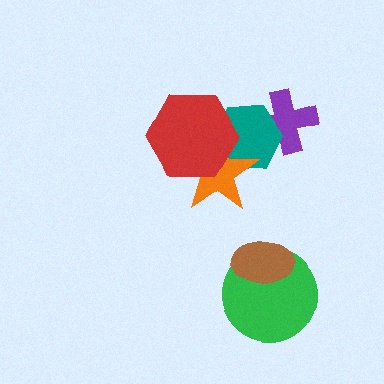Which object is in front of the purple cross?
The teal hexagon is in front of the purple cross.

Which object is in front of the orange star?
The red hexagon is in front of the orange star.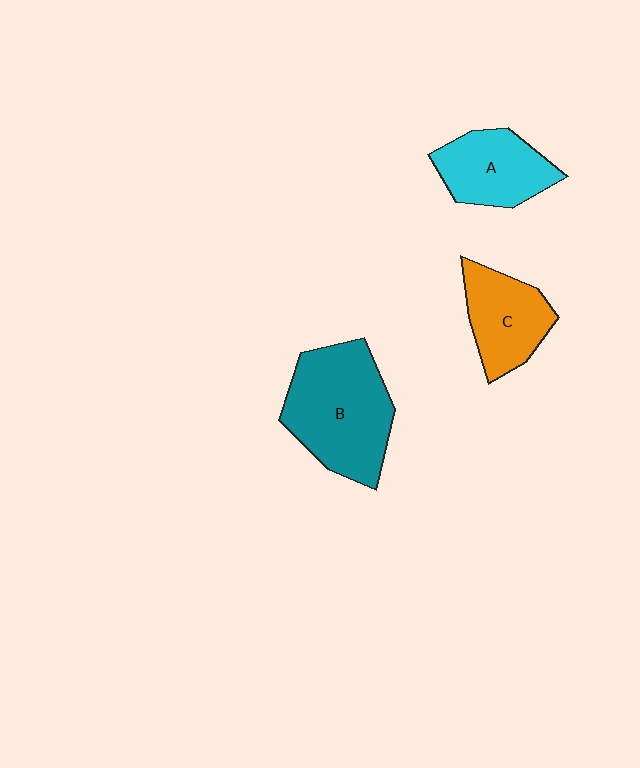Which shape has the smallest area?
Shape C (orange).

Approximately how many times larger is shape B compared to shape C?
Approximately 1.6 times.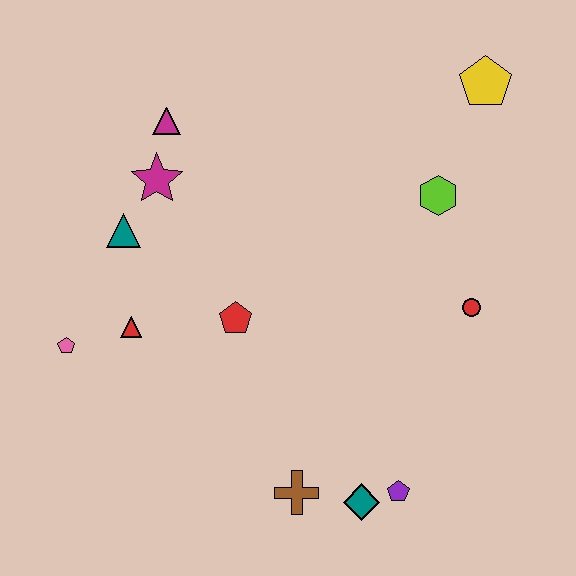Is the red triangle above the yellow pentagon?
No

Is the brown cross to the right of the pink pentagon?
Yes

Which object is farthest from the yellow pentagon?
The pink pentagon is farthest from the yellow pentagon.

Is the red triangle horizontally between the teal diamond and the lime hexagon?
No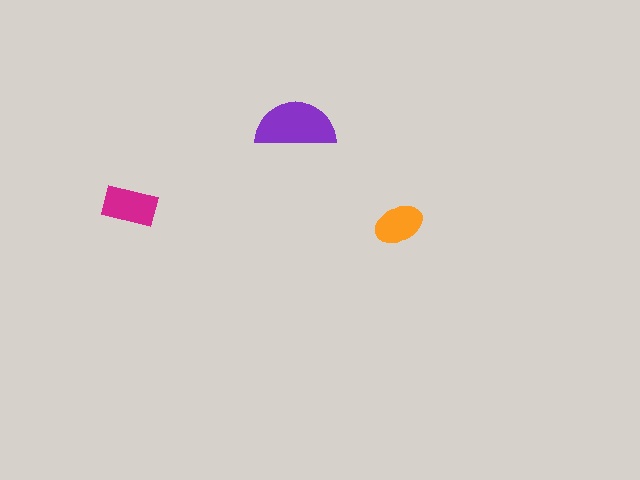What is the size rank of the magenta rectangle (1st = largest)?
2nd.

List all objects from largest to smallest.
The purple semicircle, the magenta rectangle, the orange ellipse.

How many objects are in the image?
There are 3 objects in the image.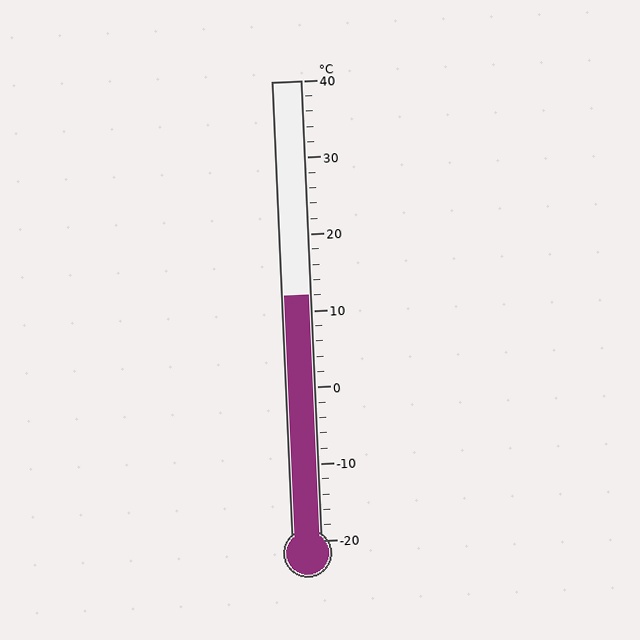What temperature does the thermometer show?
The thermometer shows approximately 12°C.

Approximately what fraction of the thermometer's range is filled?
The thermometer is filled to approximately 55% of its range.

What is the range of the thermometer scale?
The thermometer scale ranges from -20°C to 40°C.